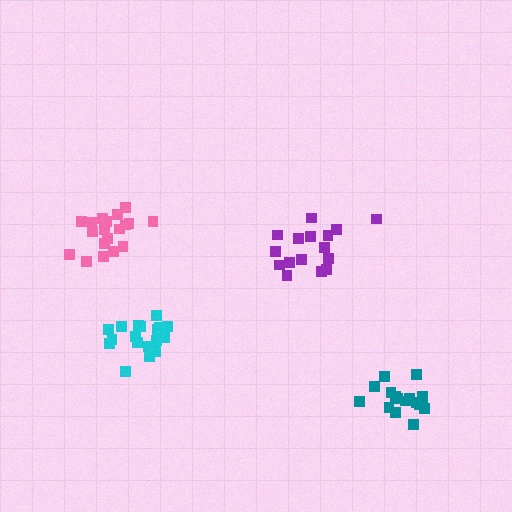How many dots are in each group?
Group 1: 20 dots, Group 2: 18 dots, Group 3: 20 dots, Group 4: 16 dots (74 total).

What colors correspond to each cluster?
The clusters are colored: cyan, teal, pink, purple.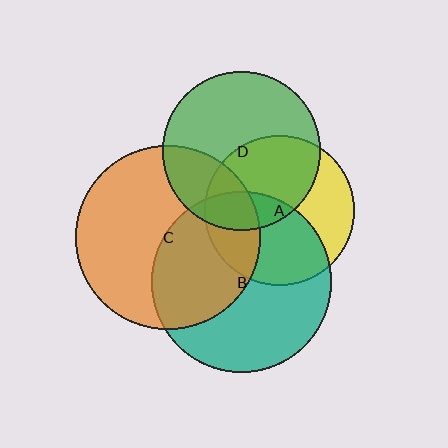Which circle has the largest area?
Circle C (orange).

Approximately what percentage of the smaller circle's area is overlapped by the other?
Approximately 25%.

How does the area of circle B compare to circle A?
Approximately 1.4 times.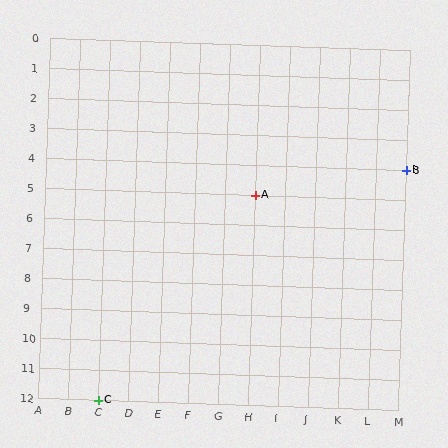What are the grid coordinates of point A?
Point A is at grid coordinates (H, 5).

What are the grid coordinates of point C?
Point C is at grid coordinates (C, 12).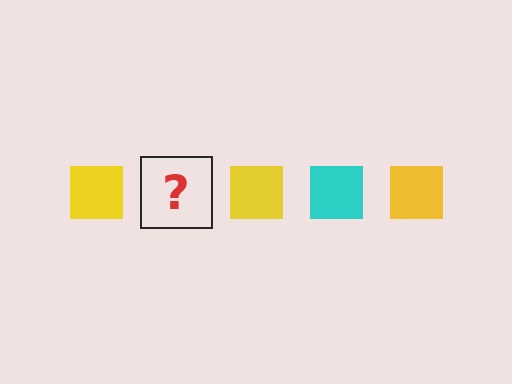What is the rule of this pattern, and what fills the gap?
The rule is that the pattern cycles through yellow, cyan squares. The gap should be filled with a cyan square.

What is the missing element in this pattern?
The missing element is a cyan square.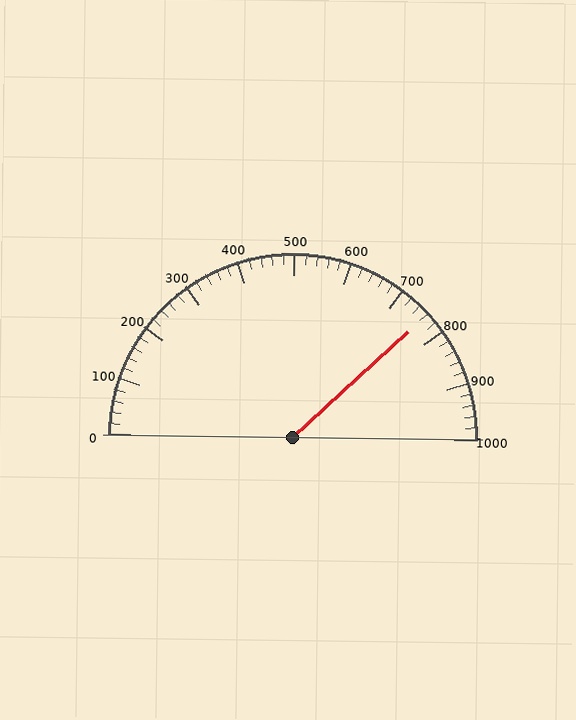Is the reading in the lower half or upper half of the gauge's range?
The reading is in the upper half of the range (0 to 1000).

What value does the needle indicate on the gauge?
The needle indicates approximately 760.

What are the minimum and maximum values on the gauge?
The gauge ranges from 0 to 1000.